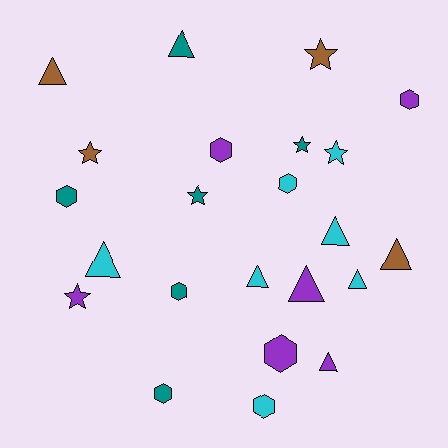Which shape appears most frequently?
Triangle, with 9 objects.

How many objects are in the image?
There are 23 objects.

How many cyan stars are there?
There is 1 cyan star.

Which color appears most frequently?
Cyan, with 7 objects.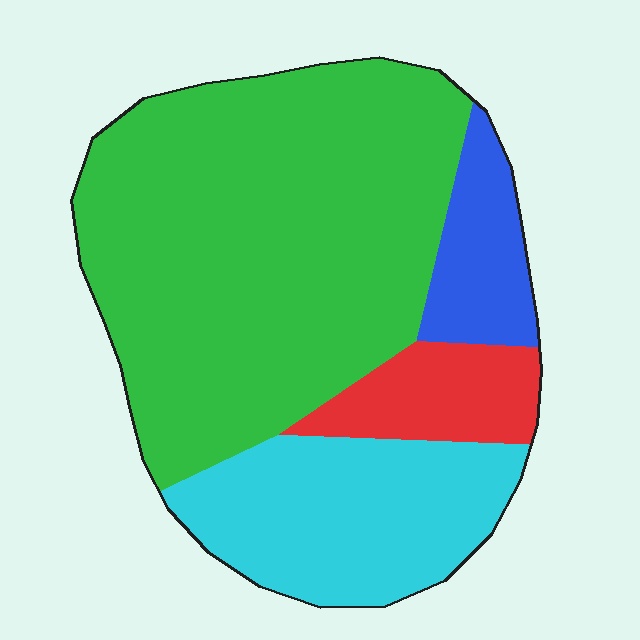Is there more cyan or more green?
Green.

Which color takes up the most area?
Green, at roughly 60%.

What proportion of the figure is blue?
Blue takes up about one tenth (1/10) of the figure.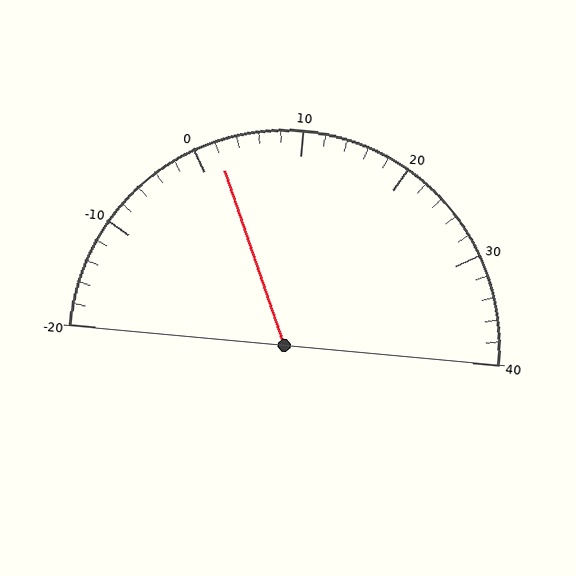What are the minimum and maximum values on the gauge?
The gauge ranges from -20 to 40.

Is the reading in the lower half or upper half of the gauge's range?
The reading is in the lower half of the range (-20 to 40).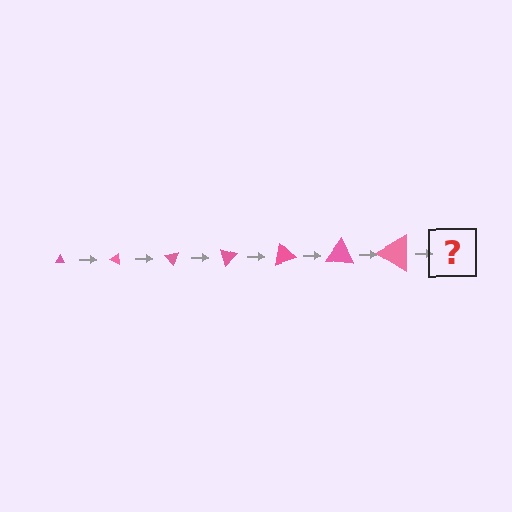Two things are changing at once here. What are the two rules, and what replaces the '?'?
The two rules are that the triangle grows larger each step and it rotates 25 degrees each step. The '?' should be a triangle, larger than the previous one and rotated 175 degrees from the start.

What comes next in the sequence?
The next element should be a triangle, larger than the previous one and rotated 175 degrees from the start.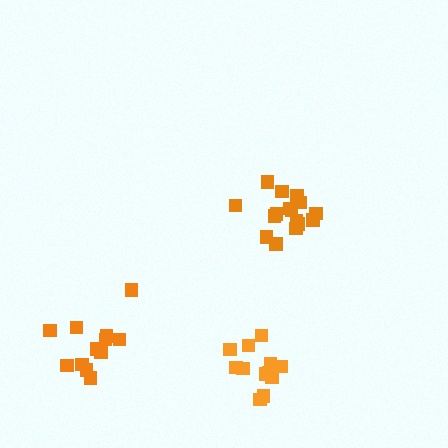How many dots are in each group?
Group 1: 12 dots, Group 2: 16 dots, Group 3: 12 dots (40 total).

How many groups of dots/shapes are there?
There are 3 groups.